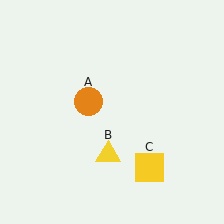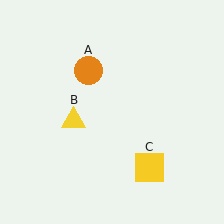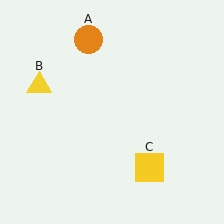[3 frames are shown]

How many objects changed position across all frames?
2 objects changed position: orange circle (object A), yellow triangle (object B).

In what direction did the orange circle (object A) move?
The orange circle (object A) moved up.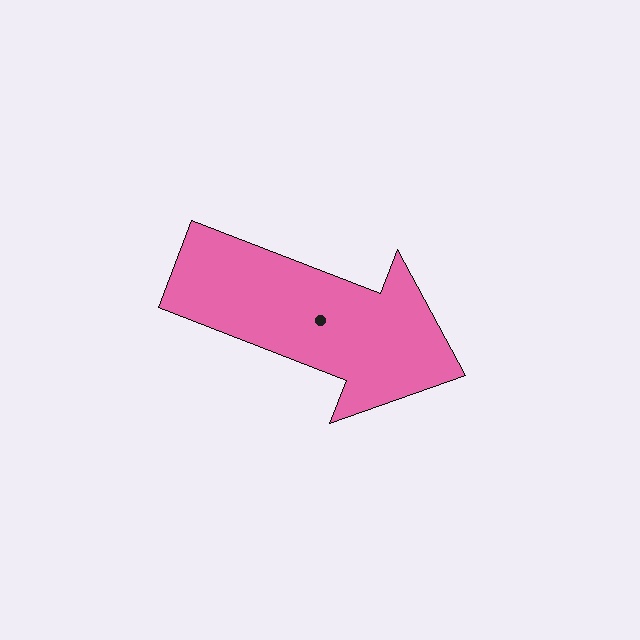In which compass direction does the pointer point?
East.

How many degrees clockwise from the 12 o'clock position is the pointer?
Approximately 111 degrees.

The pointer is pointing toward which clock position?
Roughly 4 o'clock.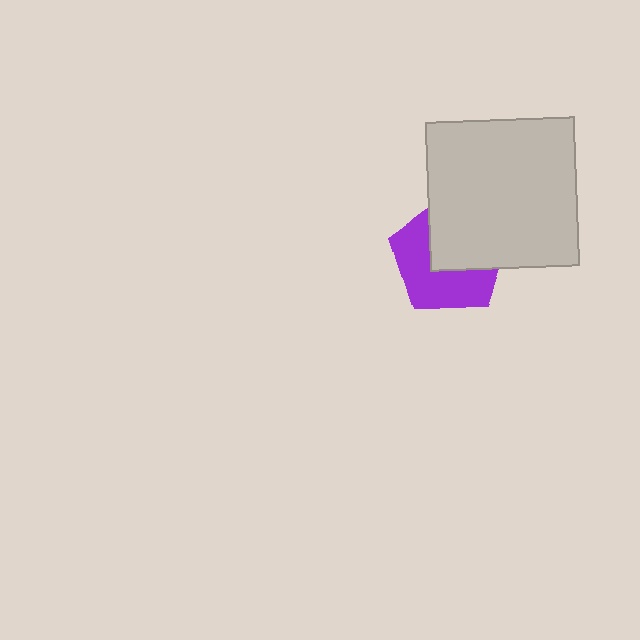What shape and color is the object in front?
The object in front is a light gray square.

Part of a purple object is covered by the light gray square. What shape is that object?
It is a pentagon.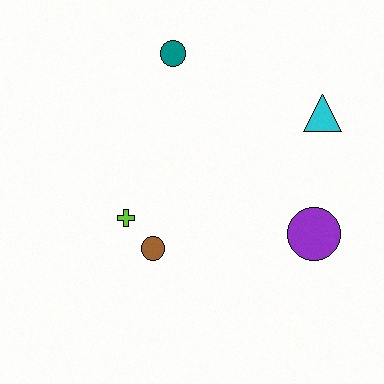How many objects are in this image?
There are 5 objects.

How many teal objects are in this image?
There is 1 teal object.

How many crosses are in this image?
There is 1 cross.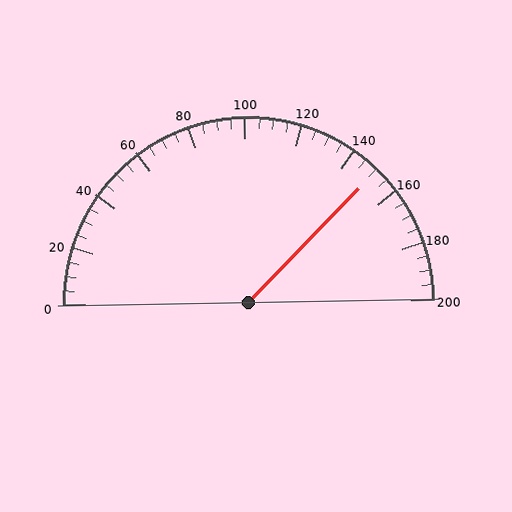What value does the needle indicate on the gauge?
The needle indicates approximately 150.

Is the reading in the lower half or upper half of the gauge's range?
The reading is in the upper half of the range (0 to 200).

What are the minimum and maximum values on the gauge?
The gauge ranges from 0 to 200.